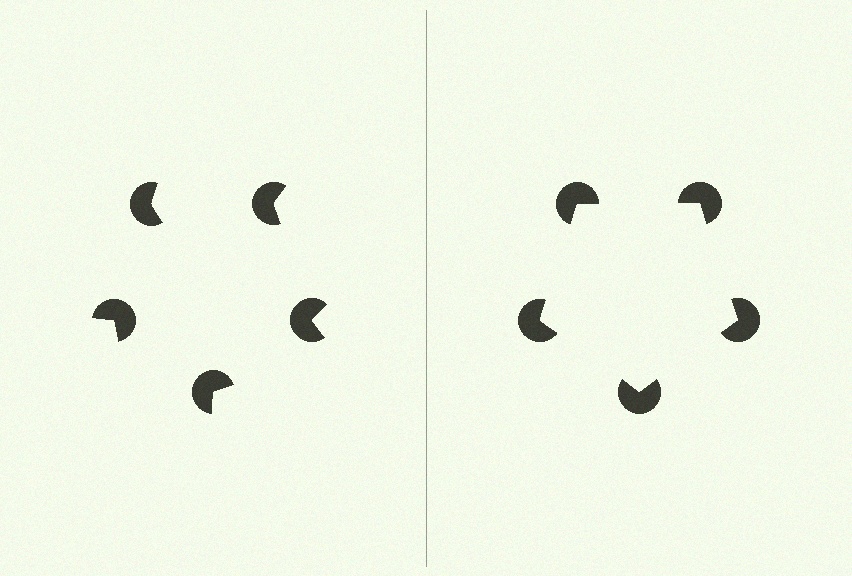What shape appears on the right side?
An illusory pentagon.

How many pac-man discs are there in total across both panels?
10 — 5 on each side.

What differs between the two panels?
The pac-man discs are positioned identically on both sides; only the wedge orientations differ. On the right they align to a pentagon; on the left they are misaligned.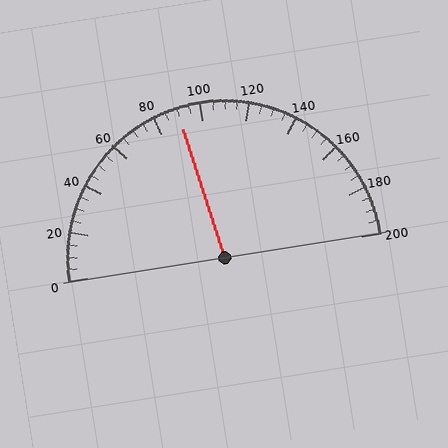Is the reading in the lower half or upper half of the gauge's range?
The reading is in the lower half of the range (0 to 200).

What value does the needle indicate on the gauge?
The needle indicates approximately 90.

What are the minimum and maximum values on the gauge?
The gauge ranges from 0 to 200.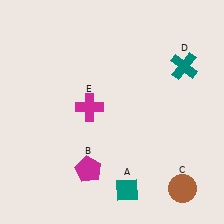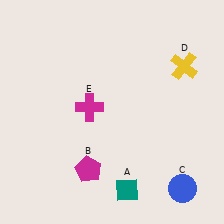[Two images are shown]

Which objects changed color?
C changed from brown to blue. D changed from teal to yellow.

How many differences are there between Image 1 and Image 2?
There are 2 differences between the two images.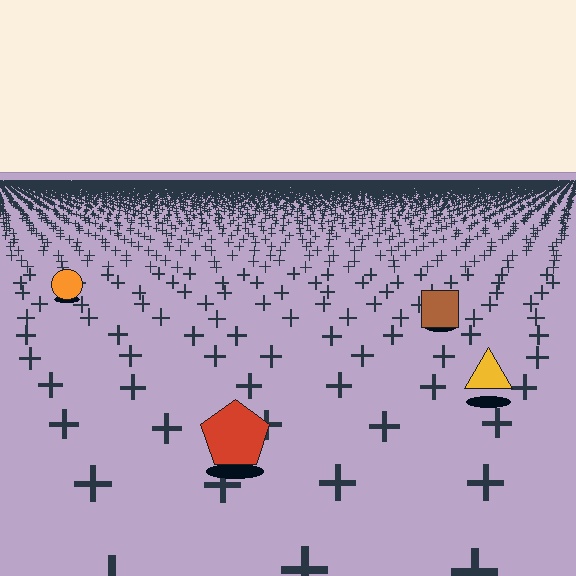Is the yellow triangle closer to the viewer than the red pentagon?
No. The red pentagon is closer — you can tell from the texture gradient: the ground texture is coarser near it.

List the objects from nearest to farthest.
From nearest to farthest: the red pentagon, the yellow triangle, the brown square, the orange circle.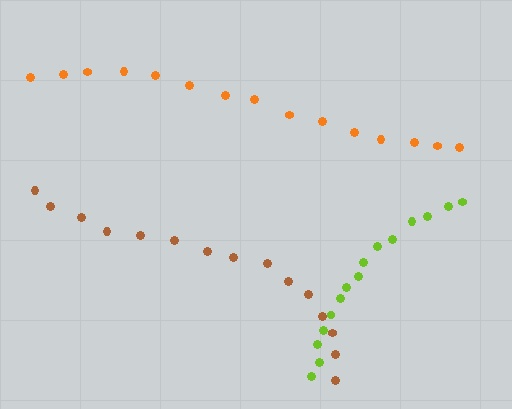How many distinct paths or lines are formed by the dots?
There are 3 distinct paths.